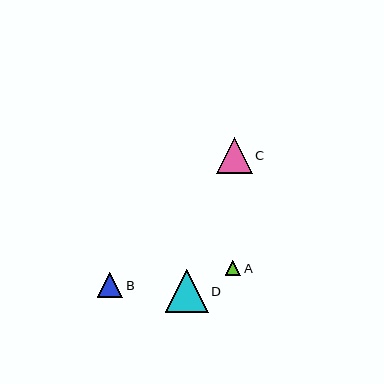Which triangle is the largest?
Triangle D is the largest with a size of approximately 43 pixels.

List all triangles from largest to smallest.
From largest to smallest: D, C, B, A.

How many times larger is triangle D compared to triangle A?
Triangle D is approximately 2.8 times the size of triangle A.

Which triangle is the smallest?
Triangle A is the smallest with a size of approximately 15 pixels.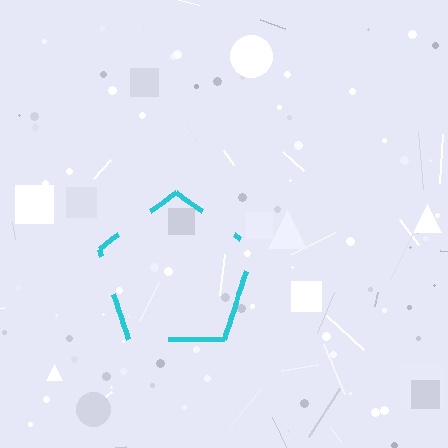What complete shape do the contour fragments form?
The contour fragments form a pentagon.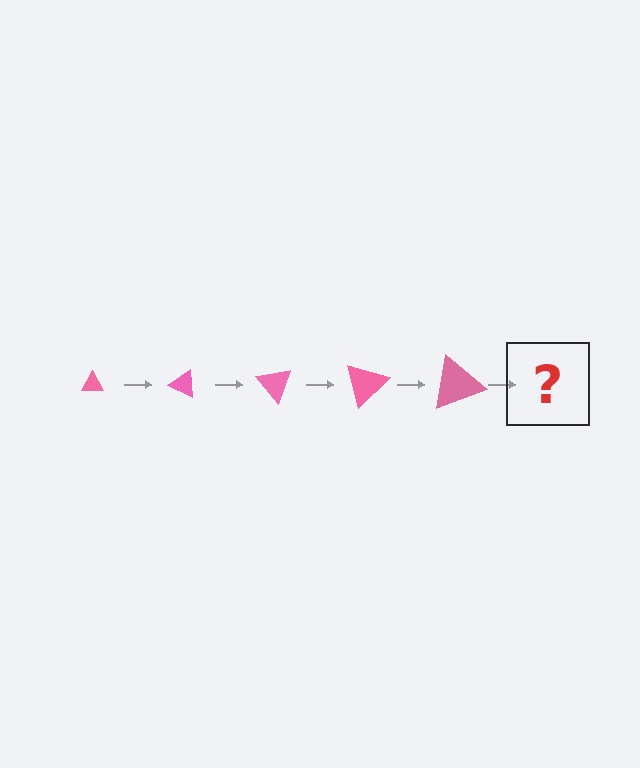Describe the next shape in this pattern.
It should be a triangle, larger than the previous one and rotated 125 degrees from the start.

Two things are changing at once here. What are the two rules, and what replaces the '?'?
The two rules are that the triangle grows larger each step and it rotates 25 degrees each step. The '?' should be a triangle, larger than the previous one and rotated 125 degrees from the start.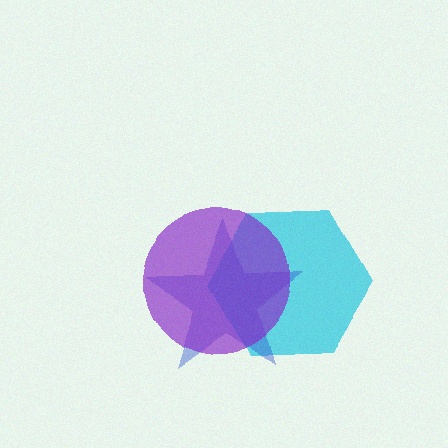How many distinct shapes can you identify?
There are 3 distinct shapes: a cyan hexagon, a blue star, a purple circle.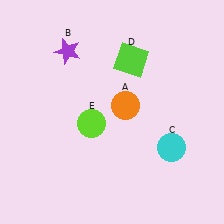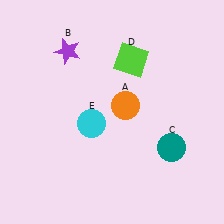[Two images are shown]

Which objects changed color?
C changed from cyan to teal. E changed from lime to cyan.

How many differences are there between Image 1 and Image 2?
There are 2 differences between the two images.